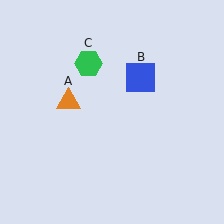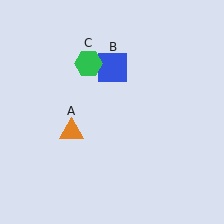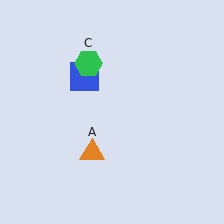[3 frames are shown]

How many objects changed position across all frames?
2 objects changed position: orange triangle (object A), blue square (object B).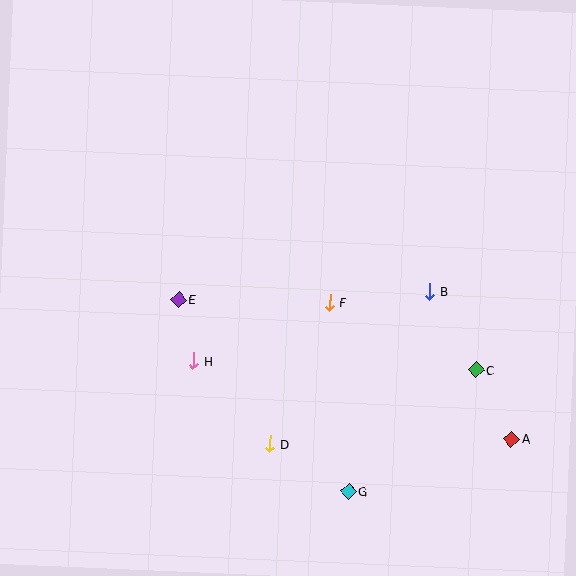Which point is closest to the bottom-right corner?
Point A is closest to the bottom-right corner.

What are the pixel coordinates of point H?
Point H is at (194, 361).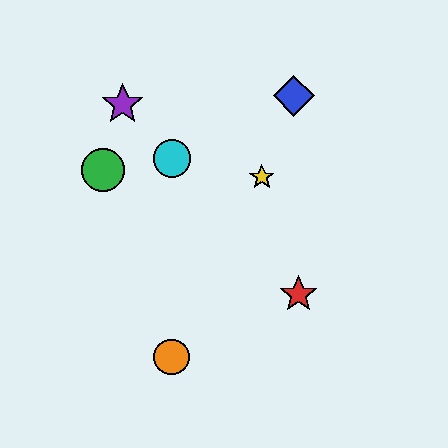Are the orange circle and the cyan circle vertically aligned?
Yes, both are at x≈172.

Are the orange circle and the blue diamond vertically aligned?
No, the orange circle is at x≈172 and the blue diamond is at x≈294.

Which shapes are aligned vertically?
The orange circle, the cyan circle are aligned vertically.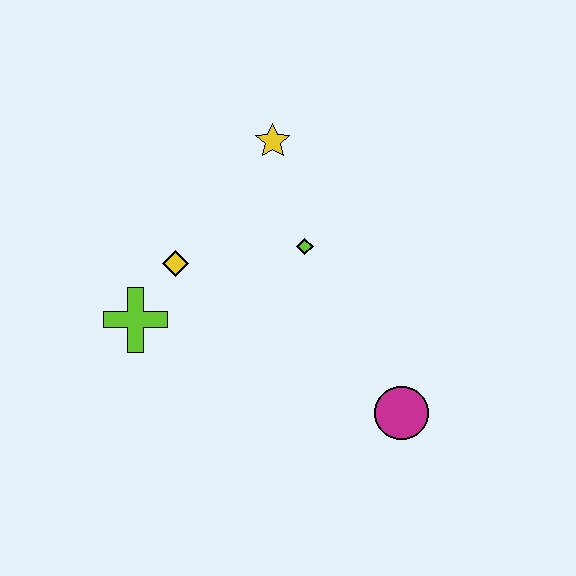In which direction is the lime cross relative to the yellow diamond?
The lime cross is below the yellow diamond.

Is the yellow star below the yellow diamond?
No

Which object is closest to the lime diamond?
The yellow star is closest to the lime diamond.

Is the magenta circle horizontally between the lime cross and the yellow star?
No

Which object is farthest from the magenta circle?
The yellow star is farthest from the magenta circle.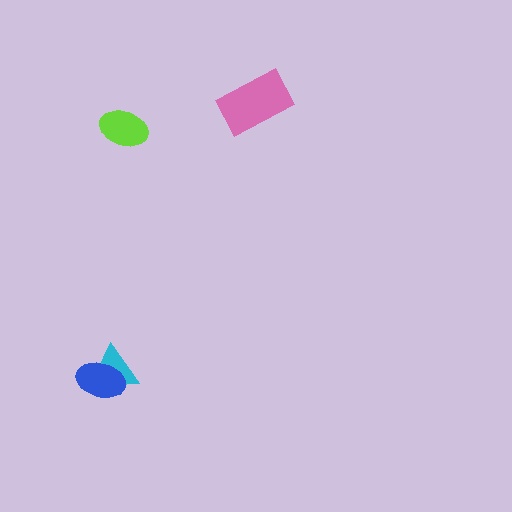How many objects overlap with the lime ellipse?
0 objects overlap with the lime ellipse.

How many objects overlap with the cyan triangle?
1 object overlaps with the cyan triangle.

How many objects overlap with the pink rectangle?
0 objects overlap with the pink rectangle.